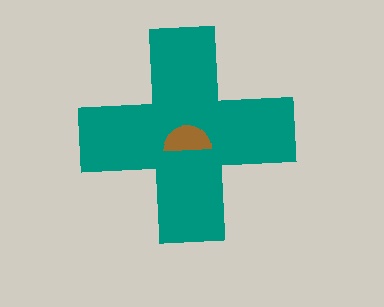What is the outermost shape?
The teal cross.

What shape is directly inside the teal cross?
The brown semicircle.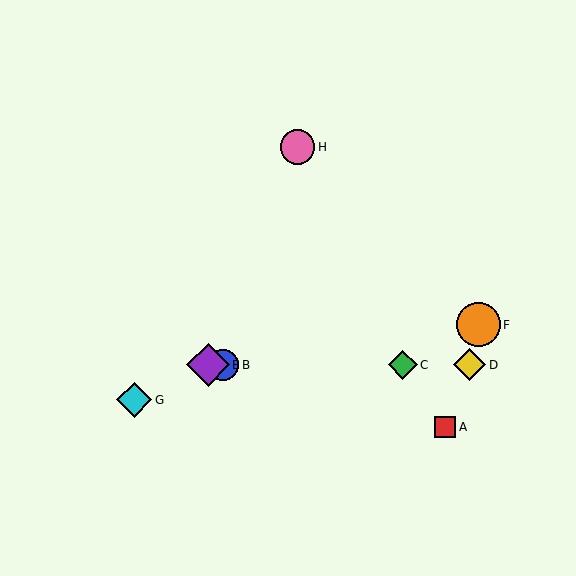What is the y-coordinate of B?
Object B is at y≈365.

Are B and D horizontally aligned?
Yes, both are at y≈365.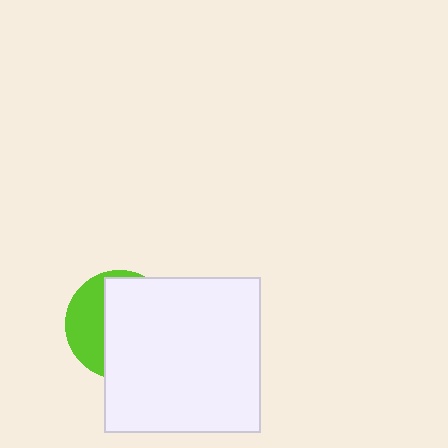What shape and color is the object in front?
The object in front is a white square.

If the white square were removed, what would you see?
You would see the complete lime circle.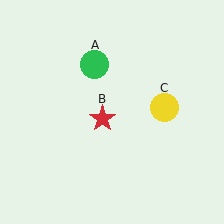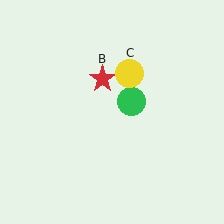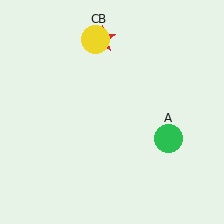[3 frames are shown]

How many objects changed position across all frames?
3 objects changed position: green circle (object A), red star (object B), yellow circle (object C).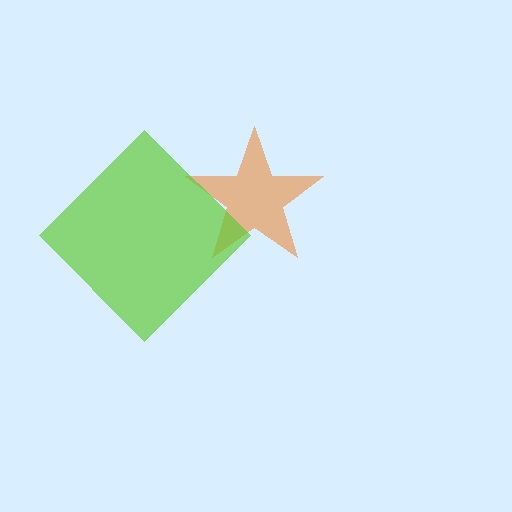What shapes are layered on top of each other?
The layered shapes are: an orange star, a lime diamond.